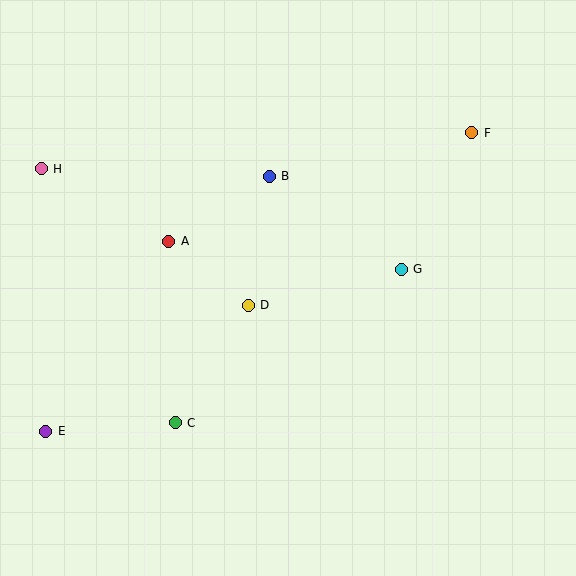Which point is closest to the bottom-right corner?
Point G is closest to the bottom-right corner.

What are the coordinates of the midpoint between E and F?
The midpoint between E and F is at (259, 282).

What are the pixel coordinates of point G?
Point G is at (401, 269).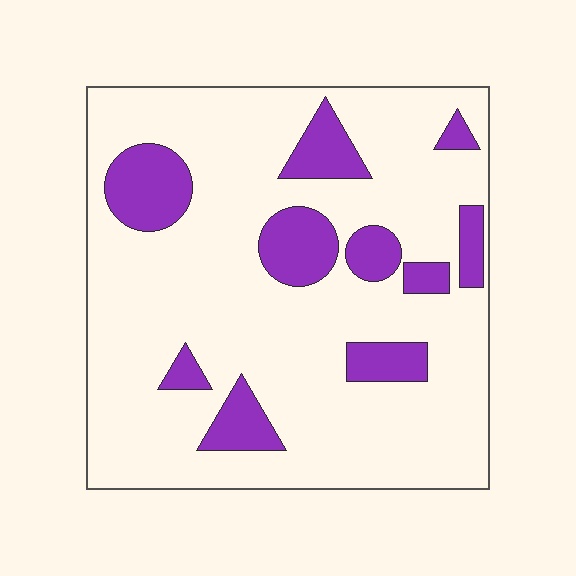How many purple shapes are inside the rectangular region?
10.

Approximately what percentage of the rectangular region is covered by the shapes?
Approximately 20%.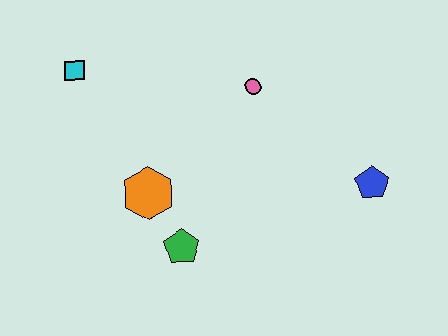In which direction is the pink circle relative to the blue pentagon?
The pink circle is to the left of the blue pentagon.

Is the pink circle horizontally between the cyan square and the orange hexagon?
No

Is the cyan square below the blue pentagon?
No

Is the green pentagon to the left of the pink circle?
Yes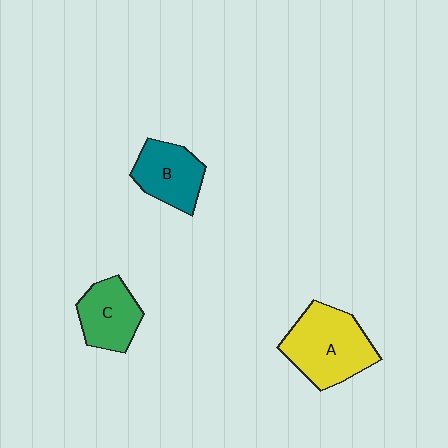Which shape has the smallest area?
Shape C (green).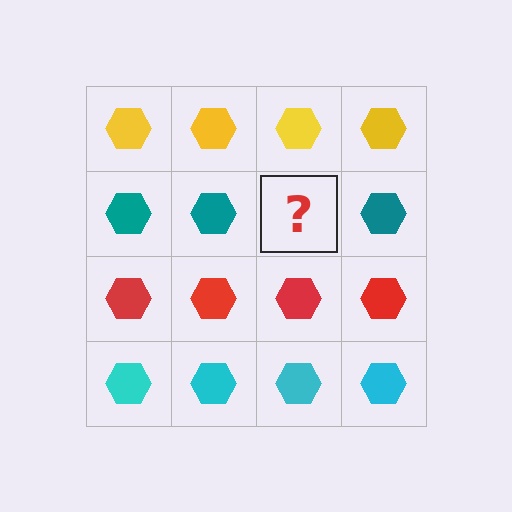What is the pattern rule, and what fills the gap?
The rule is that each row has a consistent color. The gap should be filled with a teal hexagon.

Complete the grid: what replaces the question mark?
The question mark should be replaced with a teal hexagon.